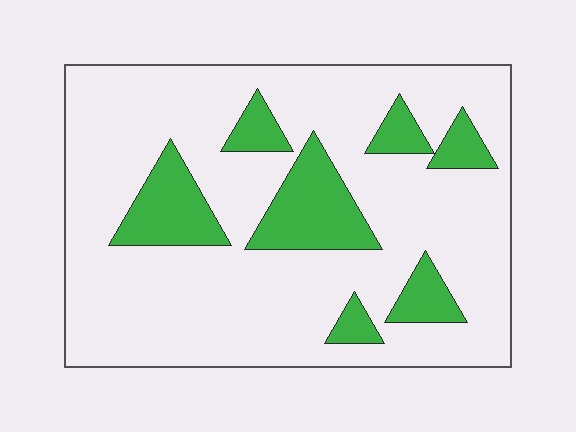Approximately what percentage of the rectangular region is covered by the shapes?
Approximately 20%.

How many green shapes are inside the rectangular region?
7.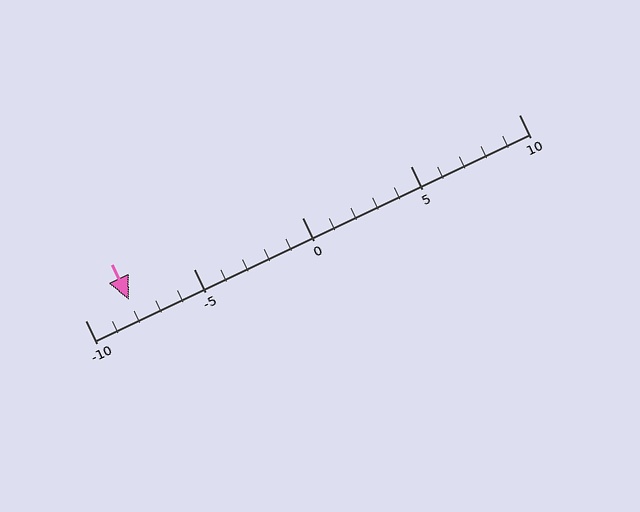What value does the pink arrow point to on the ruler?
The pink arrow points to approximately -8.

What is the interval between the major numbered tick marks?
The major tick marks are spaced 5 units apart.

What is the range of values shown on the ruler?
The ruler shows values from -10 to 10.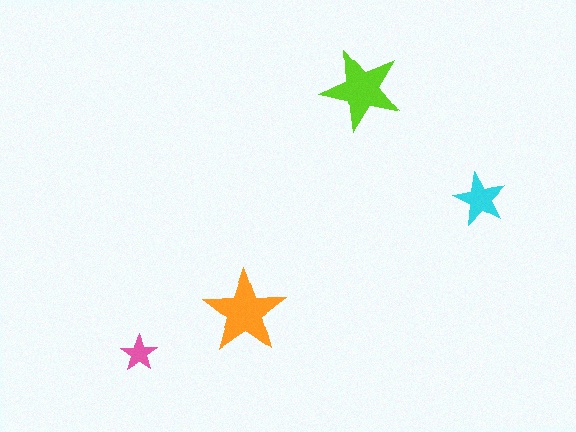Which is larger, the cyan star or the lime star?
The lime one.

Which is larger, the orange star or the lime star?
The orange one.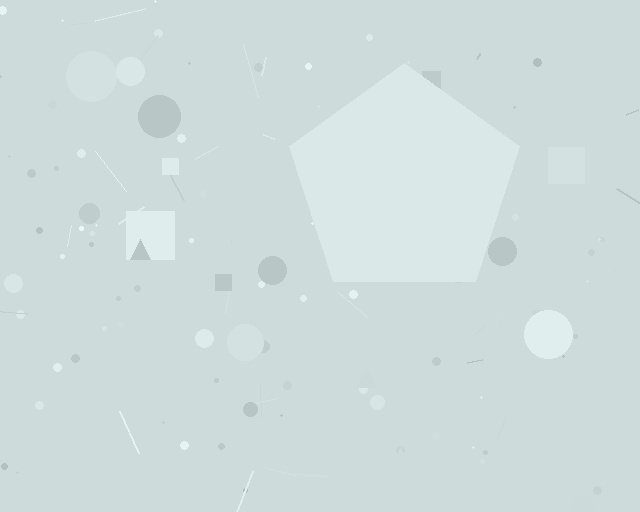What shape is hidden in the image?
A pentagon is hidden in the image.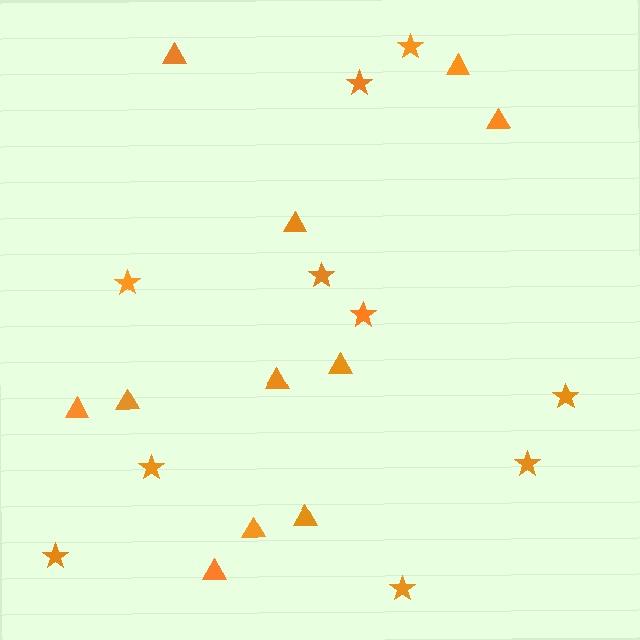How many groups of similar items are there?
There are 2 groups: one group of triangles (11) and one group of stars (10).